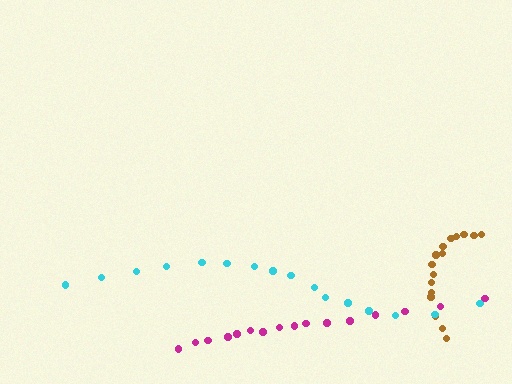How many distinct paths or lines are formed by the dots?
There are 3 distinct paths.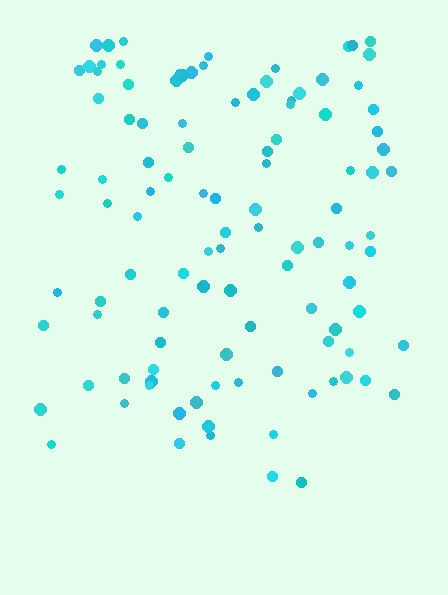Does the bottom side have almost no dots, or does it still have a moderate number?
Still a moderate number, just noticeably fewer than the top.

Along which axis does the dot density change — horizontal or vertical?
Vertical.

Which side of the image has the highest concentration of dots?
The top.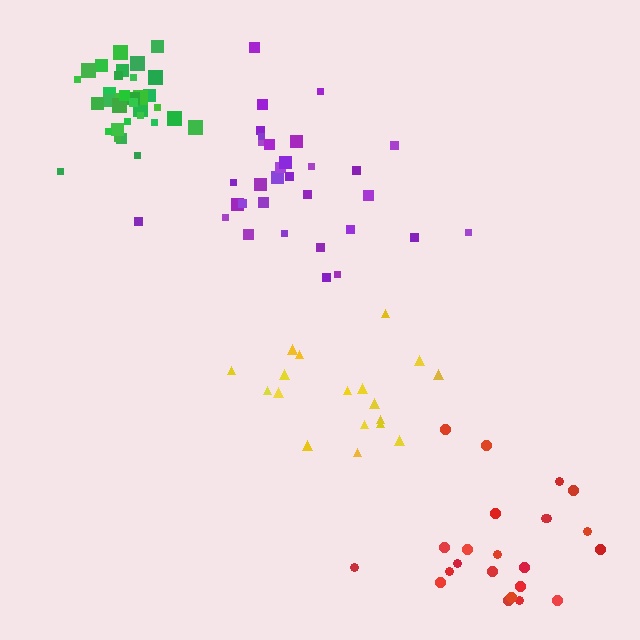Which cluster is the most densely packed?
Green.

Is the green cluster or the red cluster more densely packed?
Green.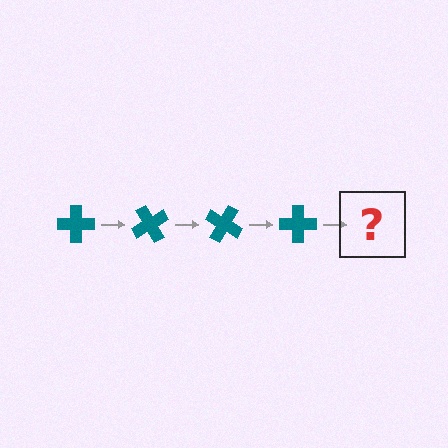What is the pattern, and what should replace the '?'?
The pattern is that the cross rotates 60 degrees each step. The '?' should be a teal cross rotated 240 degrees.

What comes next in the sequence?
The next element should be a teal cross rotated 240 degrees.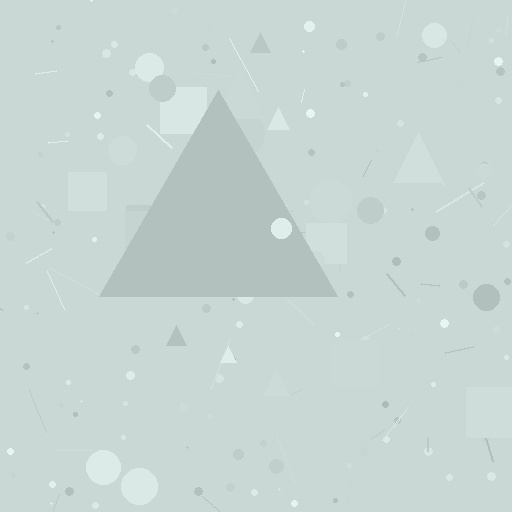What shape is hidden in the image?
A triangle is hidden in the image.